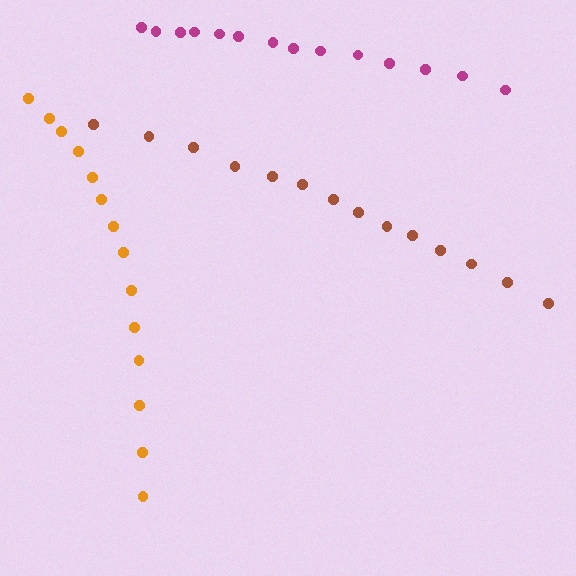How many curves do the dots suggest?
There are 3 distinct paths.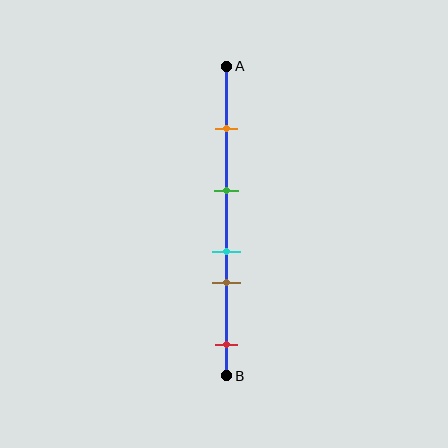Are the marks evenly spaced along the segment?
No, the marks are not evenly spaced.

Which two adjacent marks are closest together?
The cyan and brown marks are the closest adjacent pair.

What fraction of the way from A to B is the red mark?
The red mark is approximately 90% (0.9) of the way from A to B.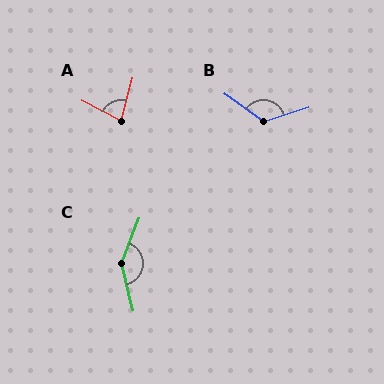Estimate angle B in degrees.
Approximately 126 degrees.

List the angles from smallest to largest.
A (77°), B (126°), C (145°).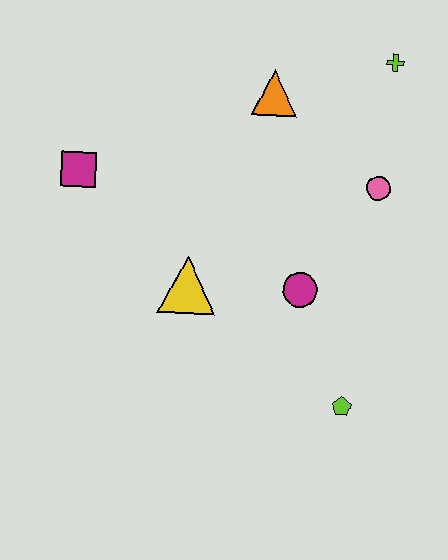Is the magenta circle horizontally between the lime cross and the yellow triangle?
Yes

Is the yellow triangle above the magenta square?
No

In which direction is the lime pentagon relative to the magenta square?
The lime pentagon is to the right of the magenta square.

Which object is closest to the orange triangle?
The lime cross is closest to the orange triangle.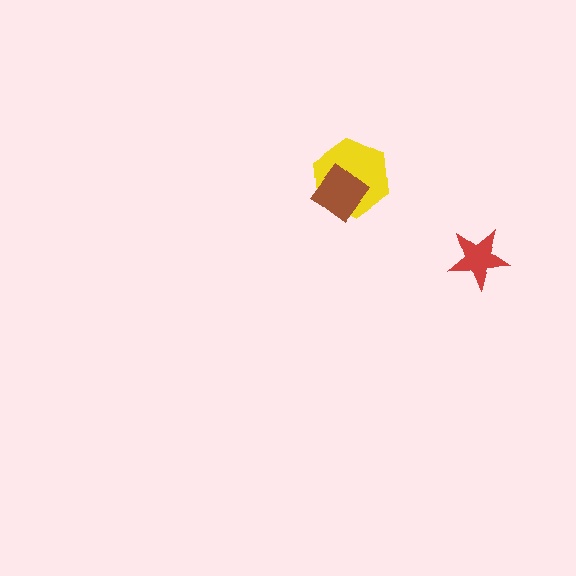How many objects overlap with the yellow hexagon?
1 object overlaps with the yellow hexagon.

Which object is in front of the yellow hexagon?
The brown diamond is in front of the yellow hexagon.